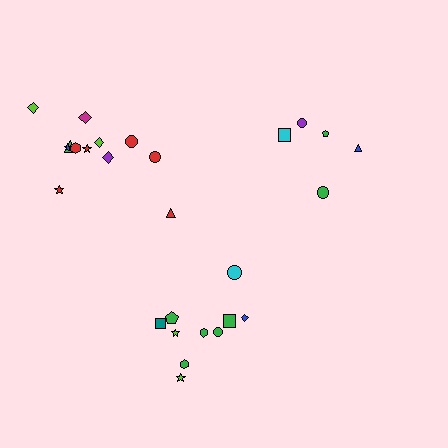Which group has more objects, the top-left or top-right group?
The top-left group.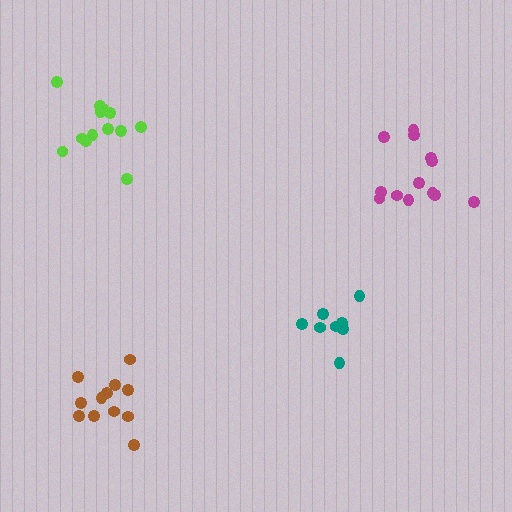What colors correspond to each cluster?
The clusters are colored: lime, magenta, teal, brown.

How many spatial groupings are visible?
There are 4 spatial groupings.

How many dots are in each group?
Group 1: 13 dots, Group 2: 13 dots, Group 3: 8 dots, Group 4: 12 dots (46 total).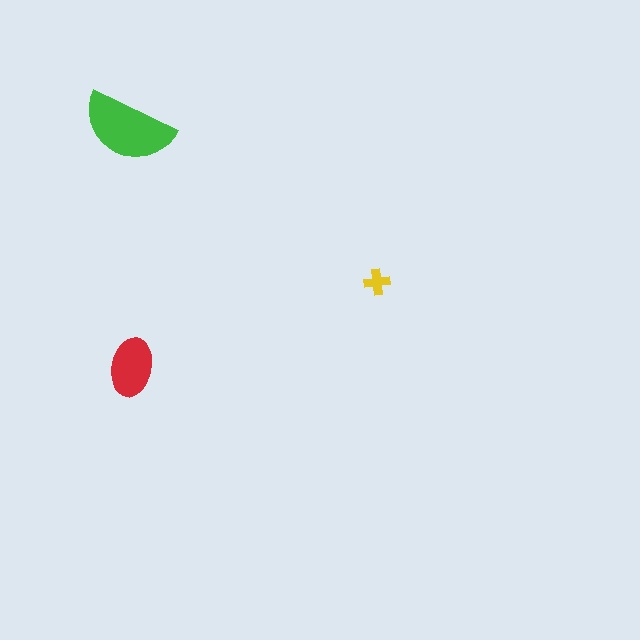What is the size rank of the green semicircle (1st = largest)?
1st.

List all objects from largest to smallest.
The green semicircle, the red ellipse, the yellow cross.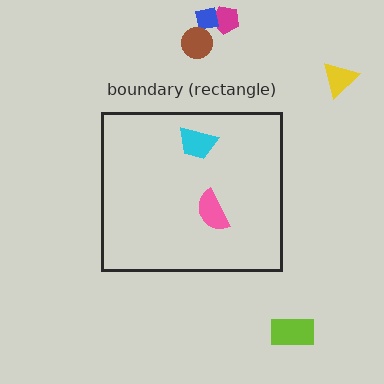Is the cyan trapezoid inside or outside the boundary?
Inside.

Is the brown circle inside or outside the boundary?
Outside.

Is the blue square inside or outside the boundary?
Outside.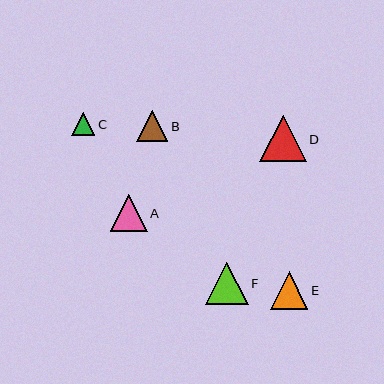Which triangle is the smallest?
Triangle C is the smallest with a size of approximately 23 pixels.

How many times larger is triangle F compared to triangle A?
Triangle F is approximately 1.2 times the size of triangle A.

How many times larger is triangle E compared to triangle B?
Triangle E is approximately 1.2 times the size of triangle B.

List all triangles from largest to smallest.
From largest to smallest: D, F, E, A, B, C.